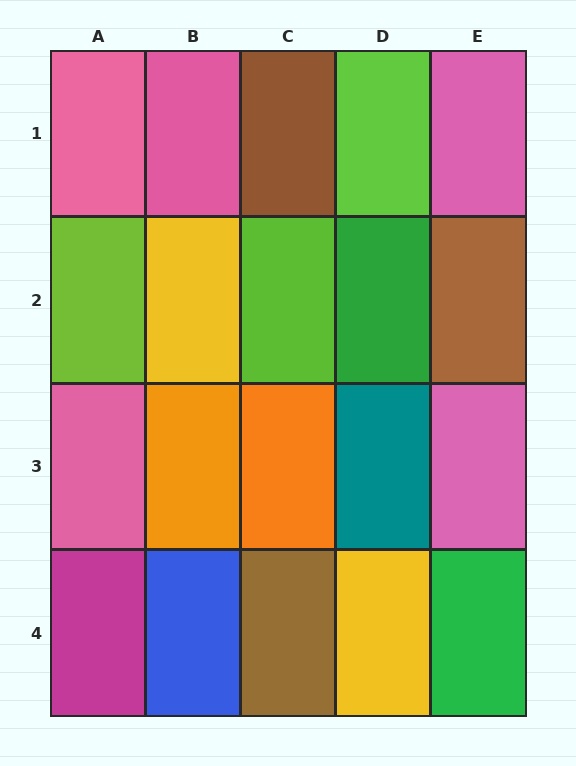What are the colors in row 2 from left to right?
Lime, yellow, lime, green, brown.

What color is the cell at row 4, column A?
Magenta.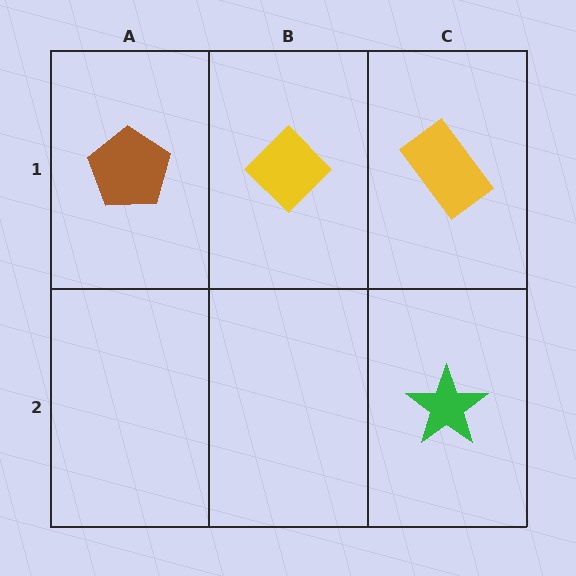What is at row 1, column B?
A yellow diamond.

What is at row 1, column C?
A yellow rectangle.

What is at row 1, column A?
A brown pentagon.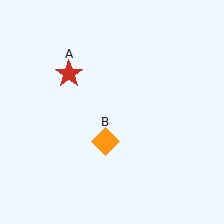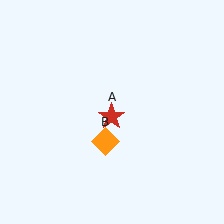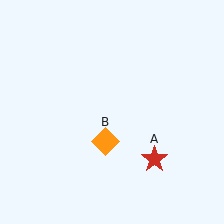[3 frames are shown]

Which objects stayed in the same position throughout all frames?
Orange diamond (object B) remained stationary.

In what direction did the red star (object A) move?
The red star (object A) moved down and to the right.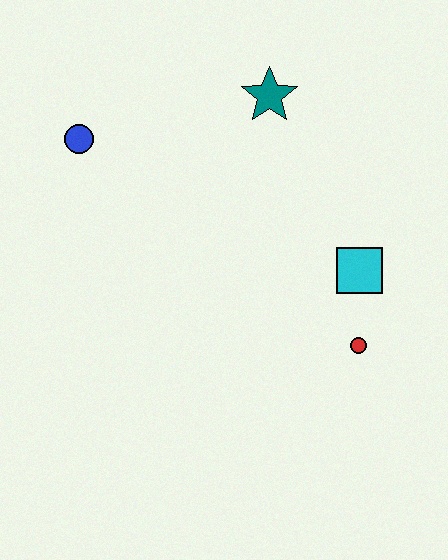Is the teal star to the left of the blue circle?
No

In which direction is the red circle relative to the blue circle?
The red circle is to the right of the blue circle.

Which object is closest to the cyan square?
The red circle is closest to the cyan square.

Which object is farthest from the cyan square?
The blue circle is farthest from the cyan square.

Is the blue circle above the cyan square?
Yes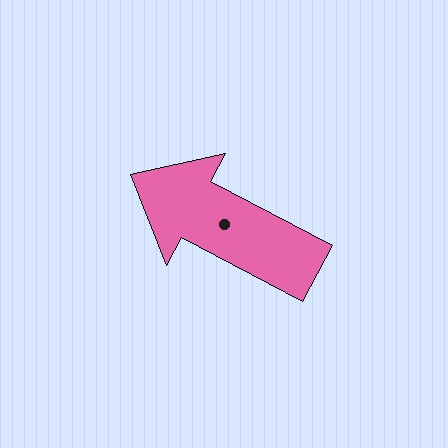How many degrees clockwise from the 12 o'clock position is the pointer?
Approximately 298 degrees.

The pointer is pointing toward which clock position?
Roughly 10 o'clock.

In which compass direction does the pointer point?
Northwest.